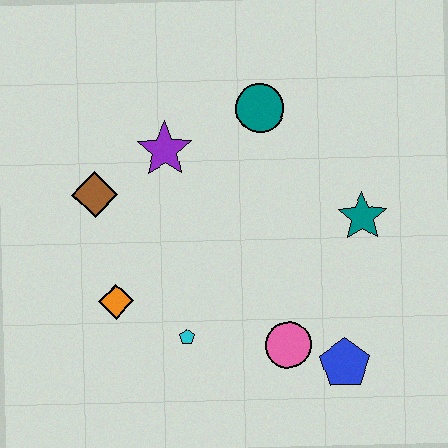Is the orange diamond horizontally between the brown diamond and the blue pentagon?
Yes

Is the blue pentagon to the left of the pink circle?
No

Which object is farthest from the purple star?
The blue pentagon is farthest from the purple star.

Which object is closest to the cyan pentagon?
The orange diamond is closest to the cyan pentagon.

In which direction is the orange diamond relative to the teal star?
The orange diamond is to the left of the teal star.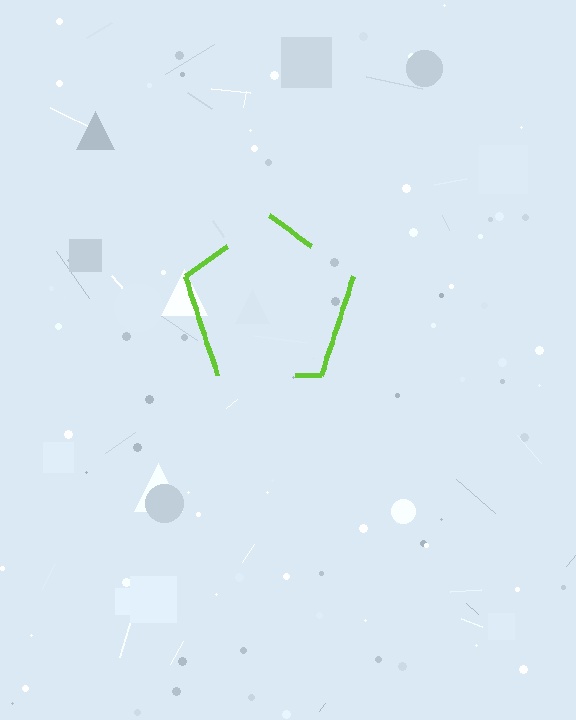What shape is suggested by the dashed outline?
The dashed outline suggests a pentagon.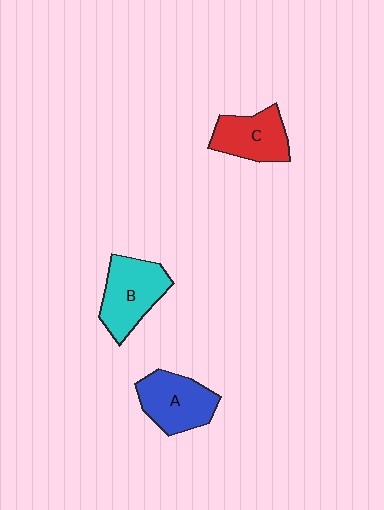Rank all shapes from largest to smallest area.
From largest to smallest: B (cyan), A (blue), C (red).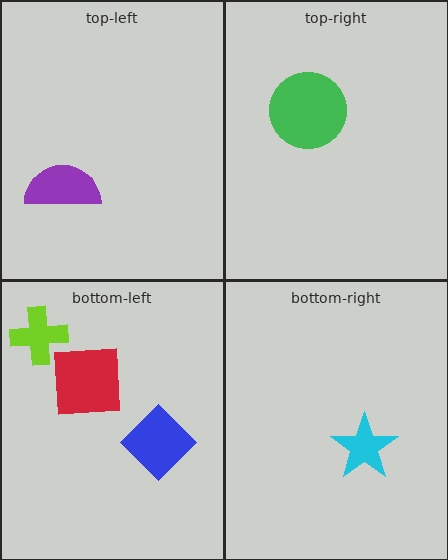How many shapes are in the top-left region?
1.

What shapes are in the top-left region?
The purple semicircle.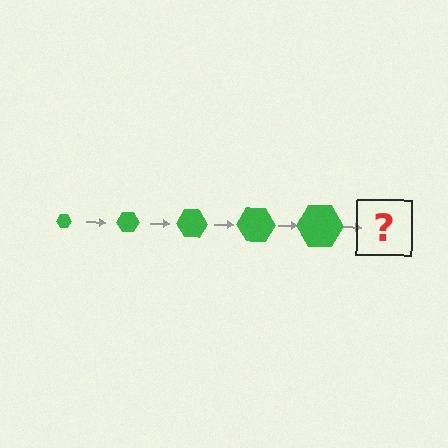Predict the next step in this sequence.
The next step is a green hexagon, larger than the previous one.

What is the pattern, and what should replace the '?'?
The pattern is that the hexagon gets progressively larger each step. The '?' should be a green hexagon, larger than the previous one.